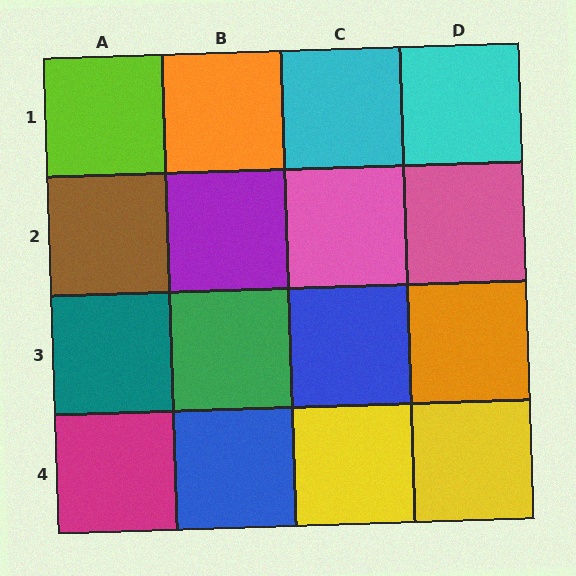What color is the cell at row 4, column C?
Yellow.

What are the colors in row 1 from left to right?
Lime, orange, cyan, cyan.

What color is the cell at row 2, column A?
Brown.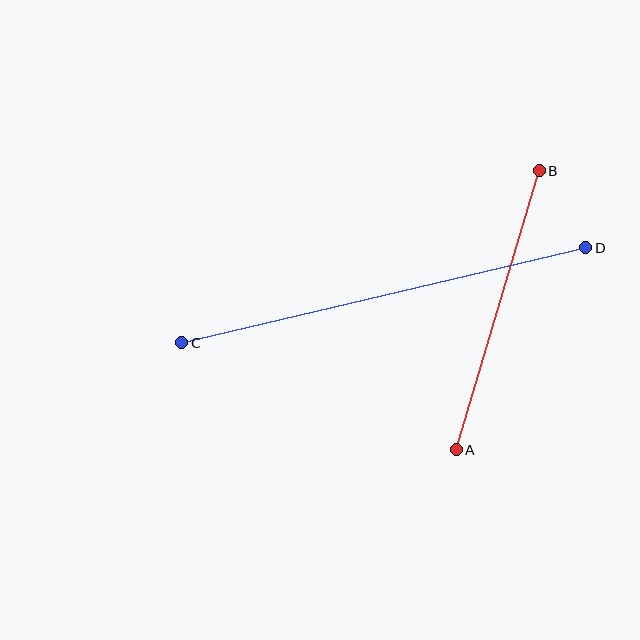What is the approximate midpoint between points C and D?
The midpoint is at approximately (384, 295) pixels.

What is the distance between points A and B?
The distance is approximately 291 pixels.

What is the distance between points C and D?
The distance is approximately 415 pixels.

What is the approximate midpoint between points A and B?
The midpoint is at approximately (498, 310) pixels.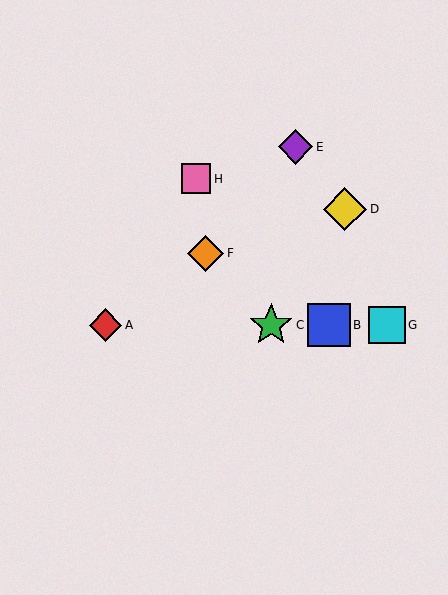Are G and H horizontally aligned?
No, G is at y≈325 and H is at y≈179.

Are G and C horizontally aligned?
Yes, both are at y≈325.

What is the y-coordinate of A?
Object A is at y≈325.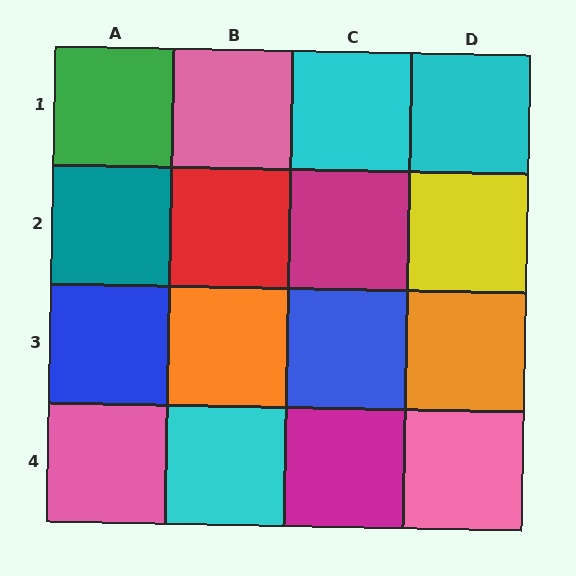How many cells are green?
1 cell is green.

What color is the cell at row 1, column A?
Green.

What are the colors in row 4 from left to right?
Pink, cyan, magenta, pink.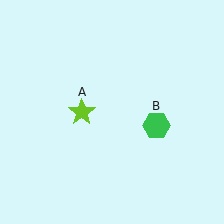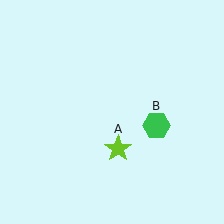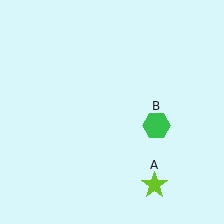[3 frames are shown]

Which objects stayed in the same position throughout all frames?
Green hexagon (object B) remained stationary.